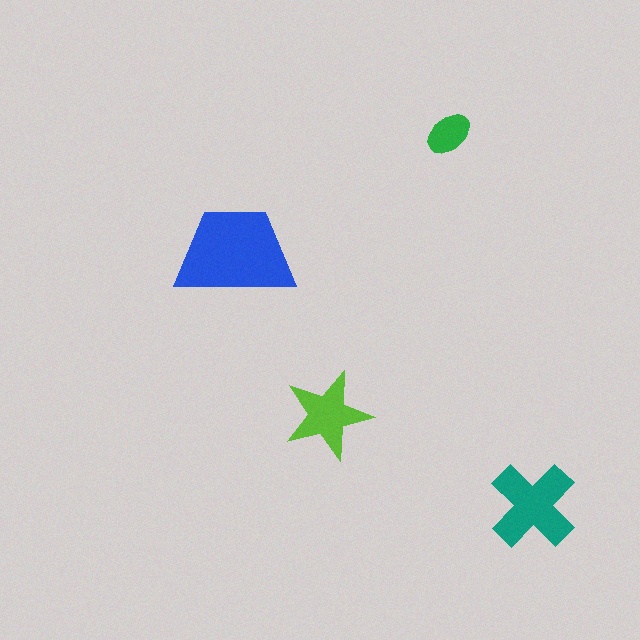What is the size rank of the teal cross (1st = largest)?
2nd.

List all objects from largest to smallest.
The blue trapezoid, the teal cross, the lime star, the green ellipse.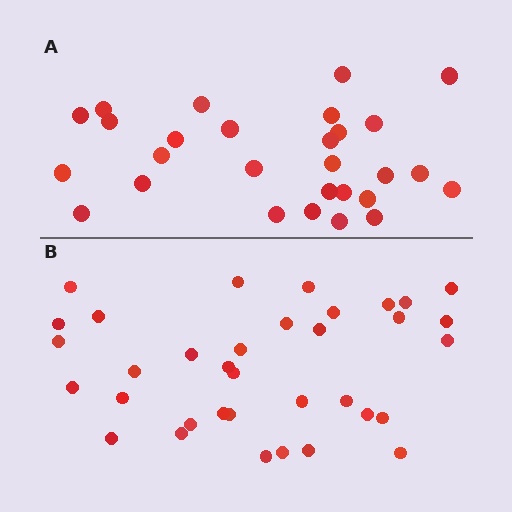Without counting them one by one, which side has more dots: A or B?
Region B (the bottom region) has more dots.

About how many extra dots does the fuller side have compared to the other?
Region B has roughly 8 or so more dots than region A.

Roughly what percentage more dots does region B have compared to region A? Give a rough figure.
About 25% more.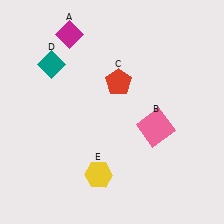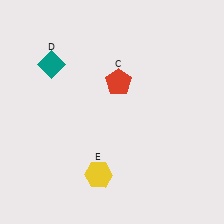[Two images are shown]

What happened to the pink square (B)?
The pink square (B) was removed in Image 2. It was in the bottom-right area of Image 1.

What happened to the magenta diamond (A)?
The magenta diamond (A) was removed in Image 2. It was in the top-left area of Image 1.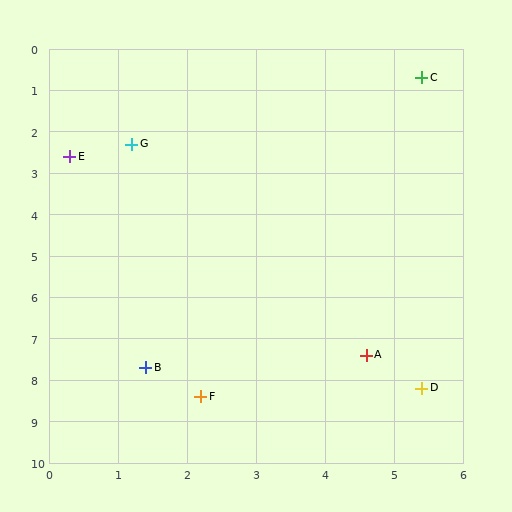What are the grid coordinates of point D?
Point D is at approximately (5.4, 8.2).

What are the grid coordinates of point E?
Point E is at approximately (0.3, 2.6).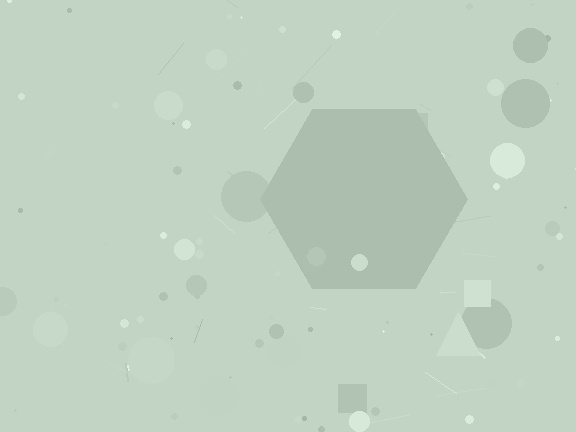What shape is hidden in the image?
A hexagon is hidden in the image.